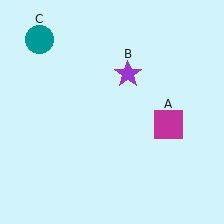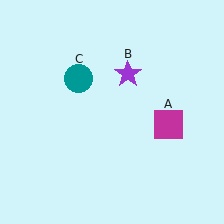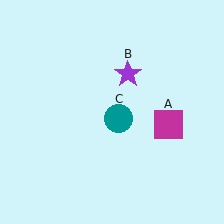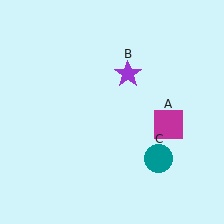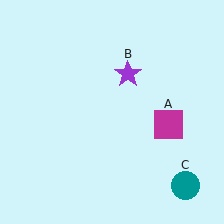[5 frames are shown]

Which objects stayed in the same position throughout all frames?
Magenta square (object A) and purple star (object B) remained stationary.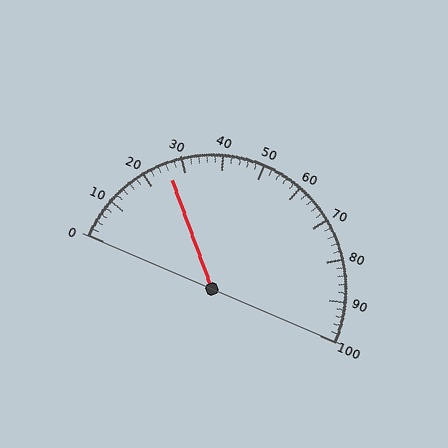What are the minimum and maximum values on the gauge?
The gauge ranges from 0 to 100.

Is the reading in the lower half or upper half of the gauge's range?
The reading is in the lower half of the range (0 to 100).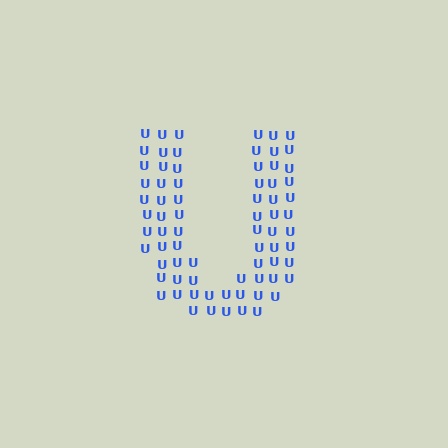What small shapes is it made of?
It is made of small letter U's.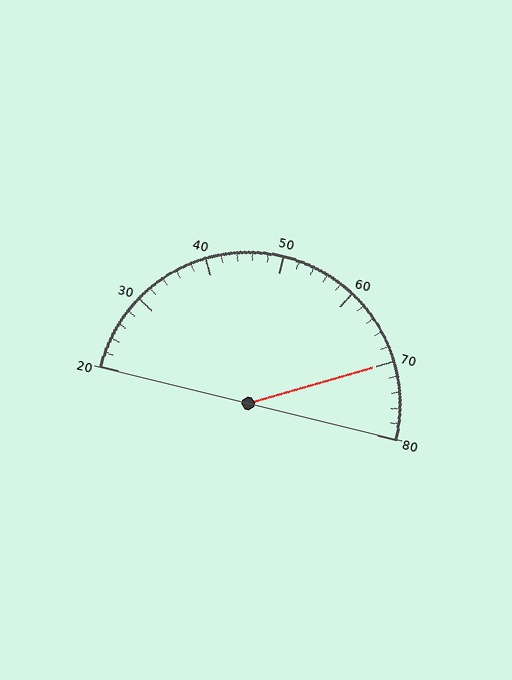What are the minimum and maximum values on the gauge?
The gauge ranges from 20 to 80.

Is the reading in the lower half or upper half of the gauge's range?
The reading is in the upper half of the range (20 to 80).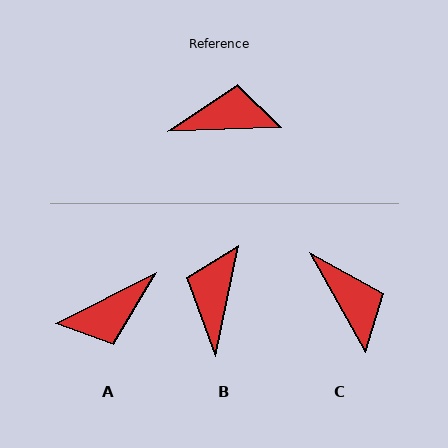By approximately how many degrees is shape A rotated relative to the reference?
Approximately 155 degrees clockwise.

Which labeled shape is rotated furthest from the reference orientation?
A, about 155 degrees away.